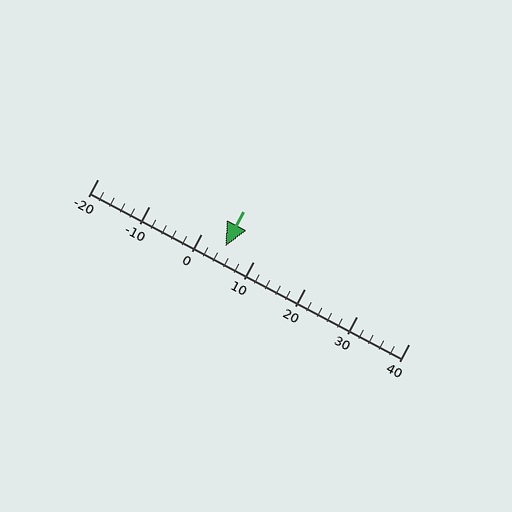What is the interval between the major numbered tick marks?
The major tick marks are spaced 10 units apart.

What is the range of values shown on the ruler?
The ruler shows values from -20 to 40.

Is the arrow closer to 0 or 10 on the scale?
The arrow is closer to 0.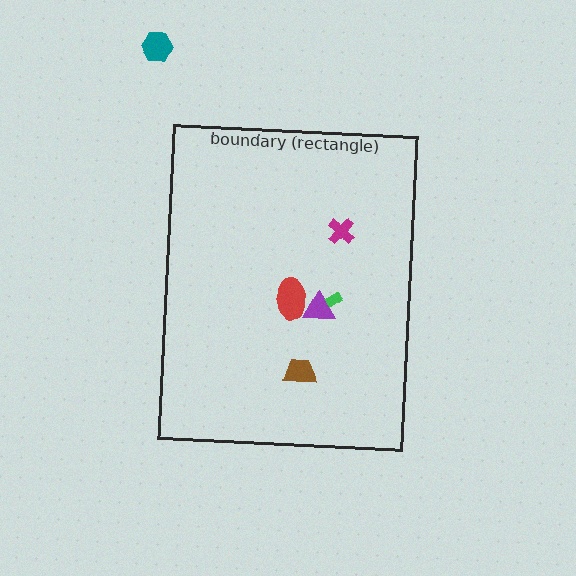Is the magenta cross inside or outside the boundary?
Inside.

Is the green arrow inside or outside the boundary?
Inside.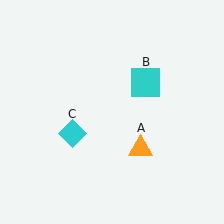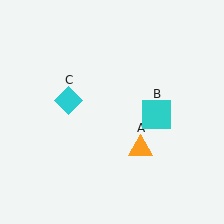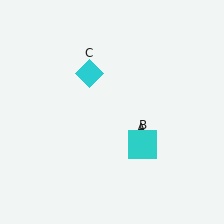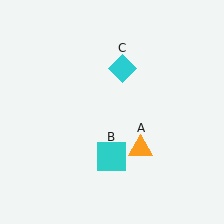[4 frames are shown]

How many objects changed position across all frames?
2 objects changed position: cyan square (object B), cyan diamond (object C).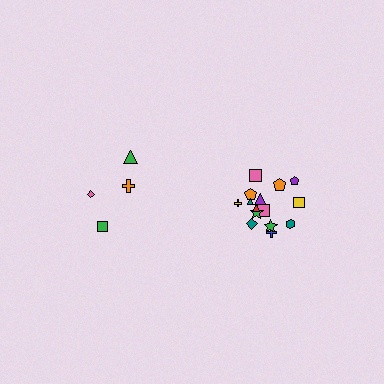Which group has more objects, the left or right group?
The right group.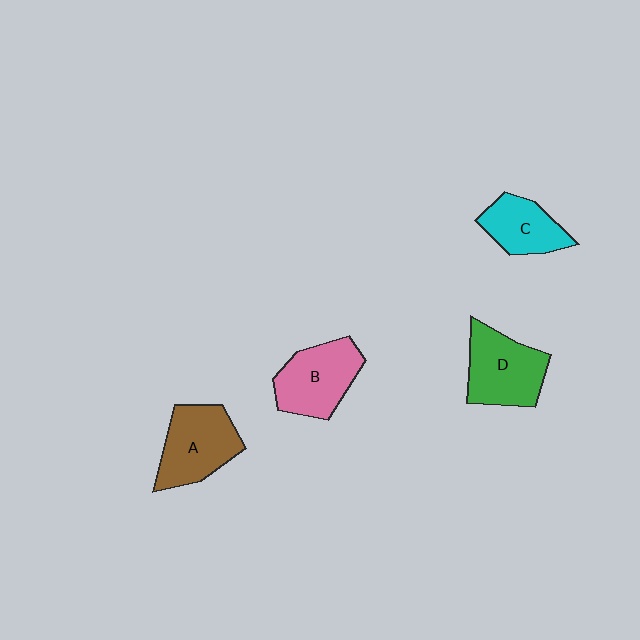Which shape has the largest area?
Shape A (brown).